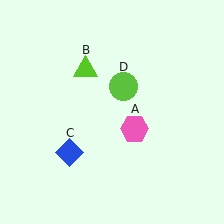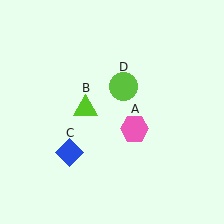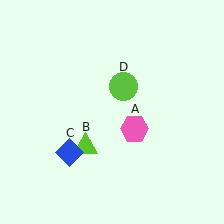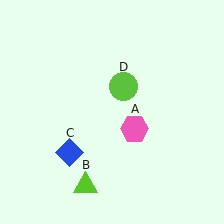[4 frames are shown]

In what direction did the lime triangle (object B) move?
The lime triangle (object B) moved down.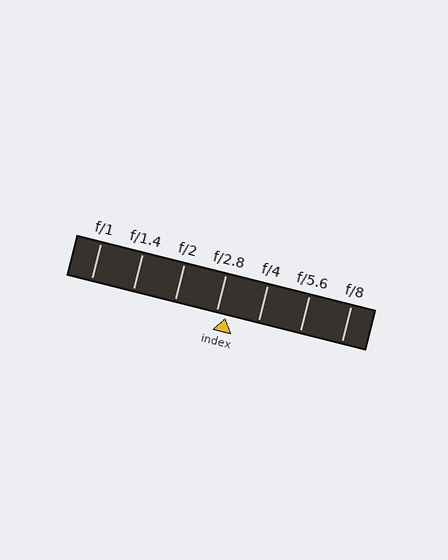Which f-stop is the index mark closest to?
The index mark is closest to f/2.8.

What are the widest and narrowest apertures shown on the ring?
The widest aperture shown is f/1 and the narrowest is f/8.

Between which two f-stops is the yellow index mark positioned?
The index mark is between f/2.8 and f/4.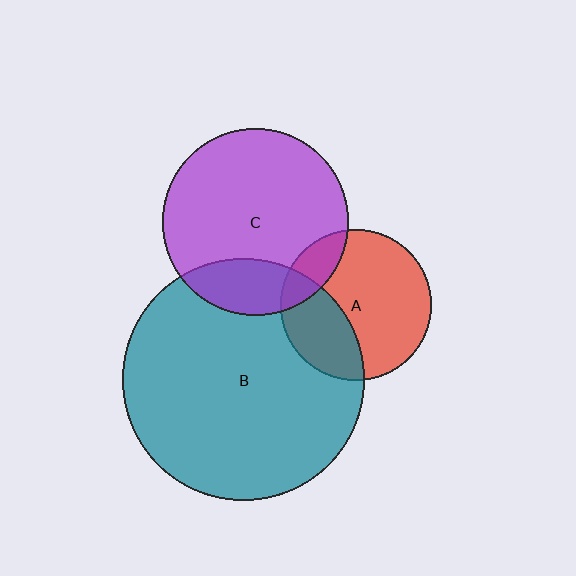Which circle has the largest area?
Circle B (teal).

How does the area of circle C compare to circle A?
Approximately 1.5 times.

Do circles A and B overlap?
Yes.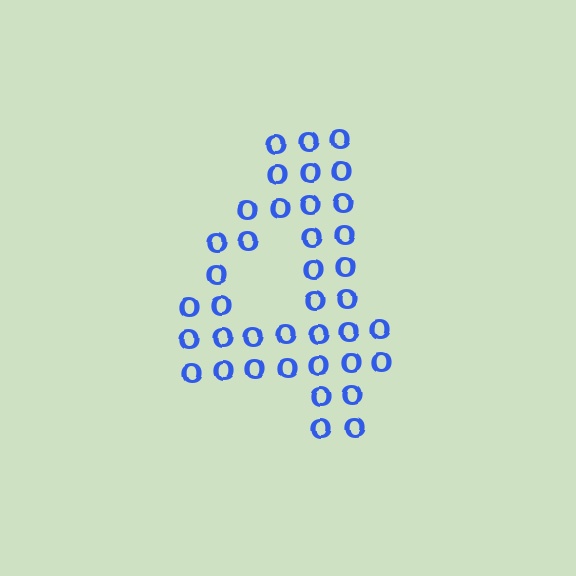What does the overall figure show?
The overall figure shows the digit 4.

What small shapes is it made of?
It is made of small letter O's.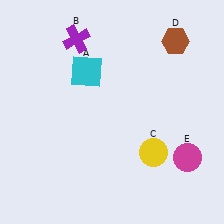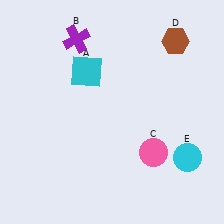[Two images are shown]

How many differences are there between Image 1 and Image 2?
There are 2 differences between the two images.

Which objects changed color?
C changed from yellow to pink. E changed from magenta to cyan.